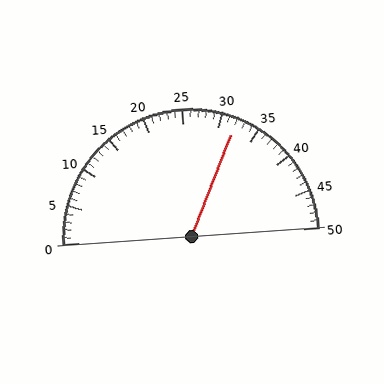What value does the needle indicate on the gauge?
The needle indicates approximately 32.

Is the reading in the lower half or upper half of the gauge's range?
The reading is in the upper half of the range (0 to 50).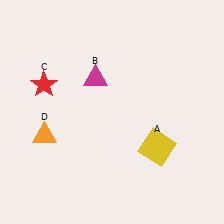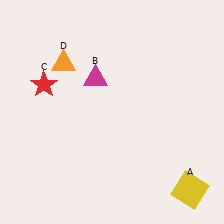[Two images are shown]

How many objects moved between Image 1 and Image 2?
2 objects moved between the two images.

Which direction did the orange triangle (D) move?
The orange triangle (D) moved up.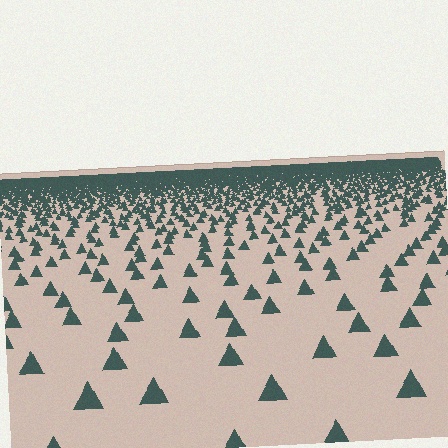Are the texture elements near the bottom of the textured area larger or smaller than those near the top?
Larger. Near the bottom, elements are closer to the viewer and appear at a bigger on-screen size.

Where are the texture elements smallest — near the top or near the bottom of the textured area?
Near the top.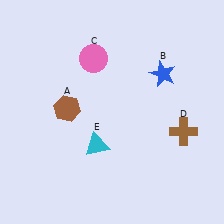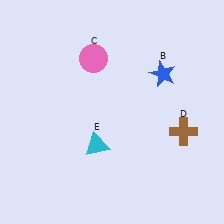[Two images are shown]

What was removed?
The brown hexagon (A) was removed in Image 2.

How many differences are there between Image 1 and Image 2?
There is 1 difference between the two images.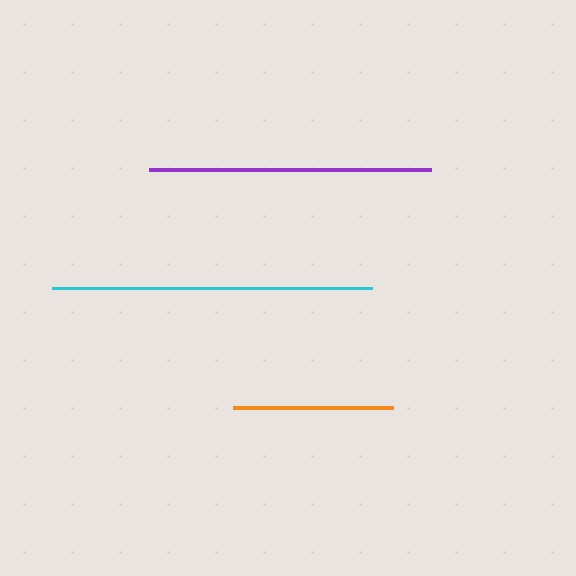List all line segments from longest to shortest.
From longest to shortest: cyan, purple, orange.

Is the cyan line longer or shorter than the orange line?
The cyan line is longer than the orange line.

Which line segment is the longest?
The cyan line is the longest at approximately 320 pixels.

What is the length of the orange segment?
The orange segment is approximately 160 pixels long.